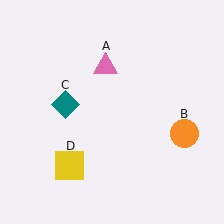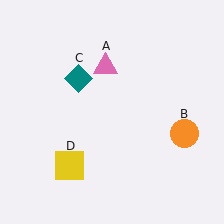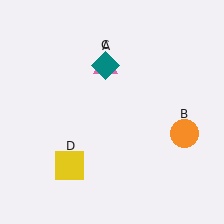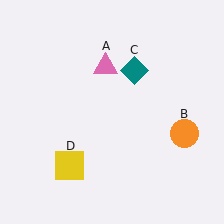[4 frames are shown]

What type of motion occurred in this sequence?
The teal diamond (object C) rotated clockwise around the center of the scene.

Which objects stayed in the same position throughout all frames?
Pink triangle (object A) and orange circle (object B) and yellow square (object D) remained stationary.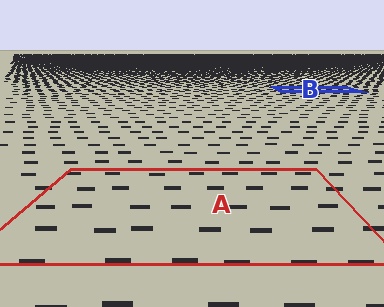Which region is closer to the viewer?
Region A is closer. The texture elements there are larger and more spread out.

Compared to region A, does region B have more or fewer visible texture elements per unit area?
Region B has more texture elements per unit area — they are packed more densely because it is farther away.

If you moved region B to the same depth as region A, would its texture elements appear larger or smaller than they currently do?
They would appear larger. At a closer depth, the same texture elements are projected at a bigger on-screen size.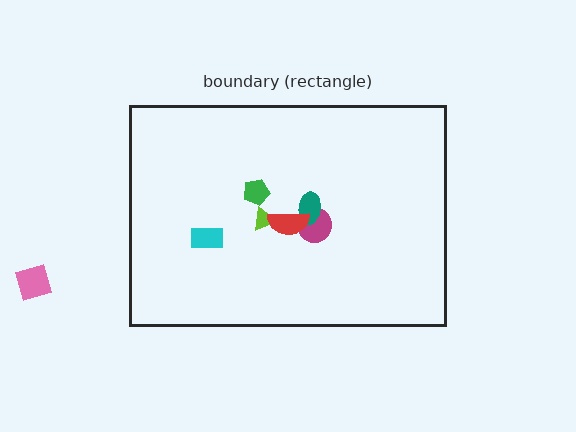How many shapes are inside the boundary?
6 inside, 1 outside.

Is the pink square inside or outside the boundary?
Outside.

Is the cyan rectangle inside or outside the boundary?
Inside.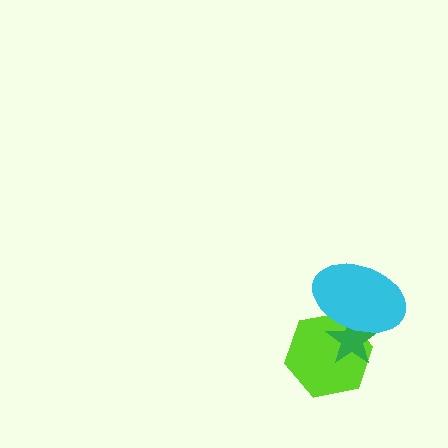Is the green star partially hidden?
Yes, it is partially covered by another shape.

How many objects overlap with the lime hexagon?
2 objects overlap with the lime hexagon.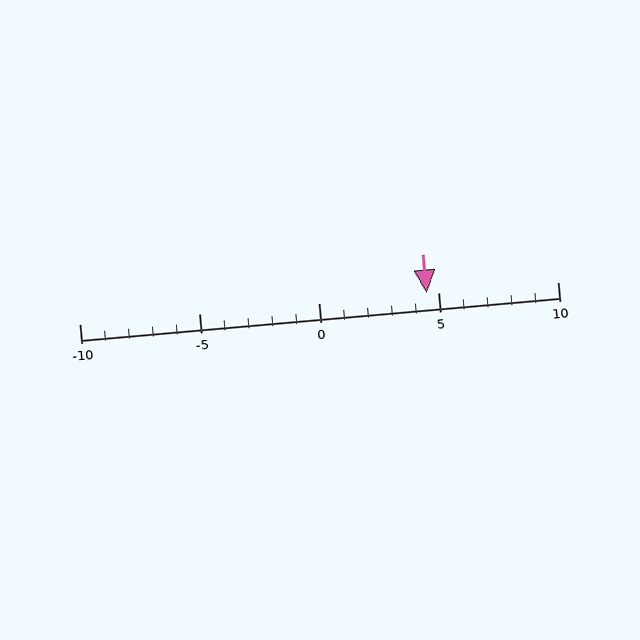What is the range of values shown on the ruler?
The ruler shows values from -10 to 10.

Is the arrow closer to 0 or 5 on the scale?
The arrow is closer to 5.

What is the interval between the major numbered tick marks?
The major tick marks are spaced 5 units apart.